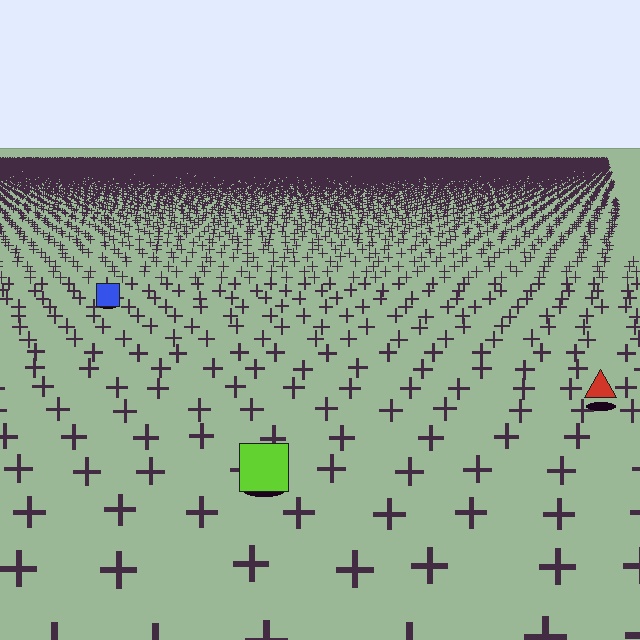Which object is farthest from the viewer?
The blue square is farthest from the viewer. It appears smaller and the ground texture around it is denser.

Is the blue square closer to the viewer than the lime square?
No. The lime square is closer — you can tell from the texture gradient: the ground texture is coarser near it.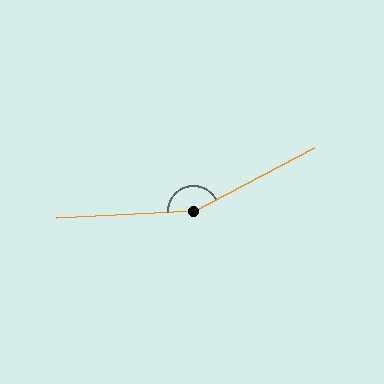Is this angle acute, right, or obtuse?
It is obtuse.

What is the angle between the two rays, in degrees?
Approximately 155 degrees.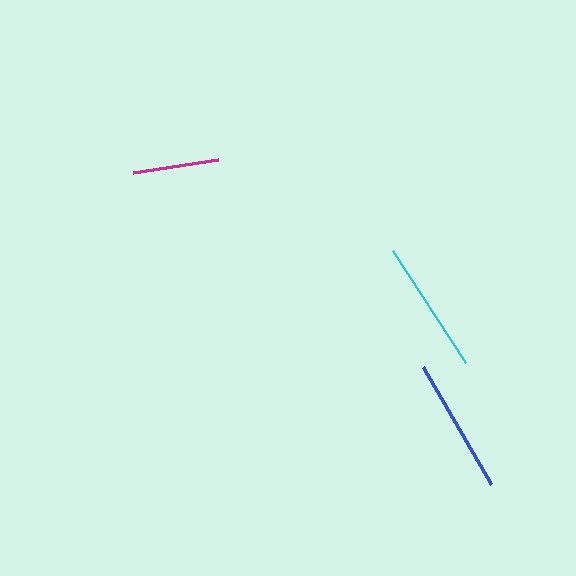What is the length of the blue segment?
The blue segment is approximately 136 pixels long.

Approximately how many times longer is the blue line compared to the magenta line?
The blue line is approximately 1.6 times the length of the magenta line.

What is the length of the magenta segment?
The magenta segment is approximately 86 pixels long.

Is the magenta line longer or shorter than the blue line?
The blue line is longer than the magenta line.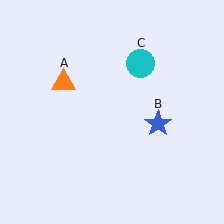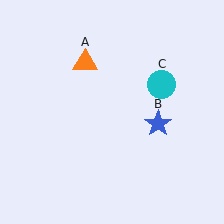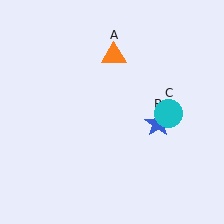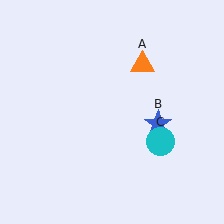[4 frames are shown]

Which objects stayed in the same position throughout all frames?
Blue star (object B) remained stationary.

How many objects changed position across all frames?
2 objects changed position: orange triangle (object A), cyan circle (object C).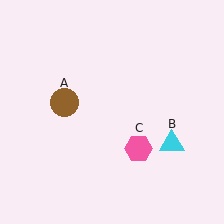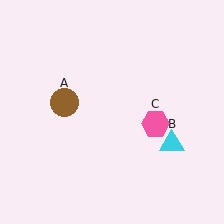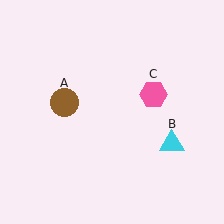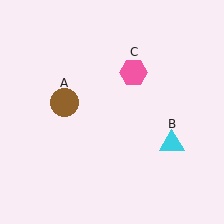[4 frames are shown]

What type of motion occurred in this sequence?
The pink hexagon (object C) rotated counterclockwise around the center of the scene.